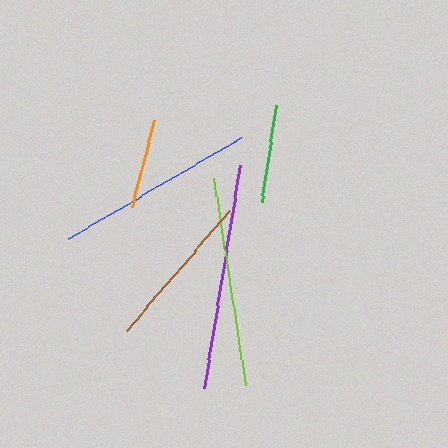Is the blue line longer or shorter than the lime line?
The lime line is longer than the blue line.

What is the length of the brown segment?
The brown segment is approximately 159 pixels long.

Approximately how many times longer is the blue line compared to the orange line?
The blue line is approximately 2.3 times the length of the orange line.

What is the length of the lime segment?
The lime segment is approximately 209 pixels long.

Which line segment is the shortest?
The orange line is the shortest at approximately 89 pixels.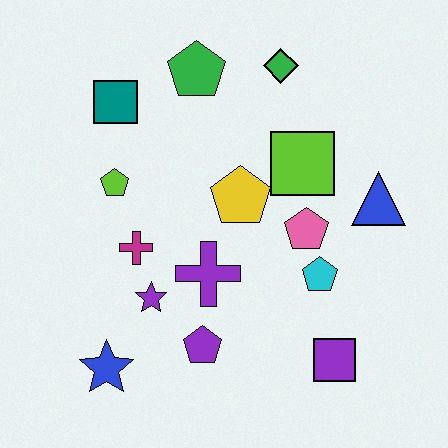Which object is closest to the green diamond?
The green pentagon is closest to the green diamond.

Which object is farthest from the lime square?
The blue star is farthest from the lime square.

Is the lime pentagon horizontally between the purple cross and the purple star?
No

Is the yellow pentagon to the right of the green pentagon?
Yes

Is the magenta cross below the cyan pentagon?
No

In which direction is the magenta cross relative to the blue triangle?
The magenta cross is to the left of the blue triangle.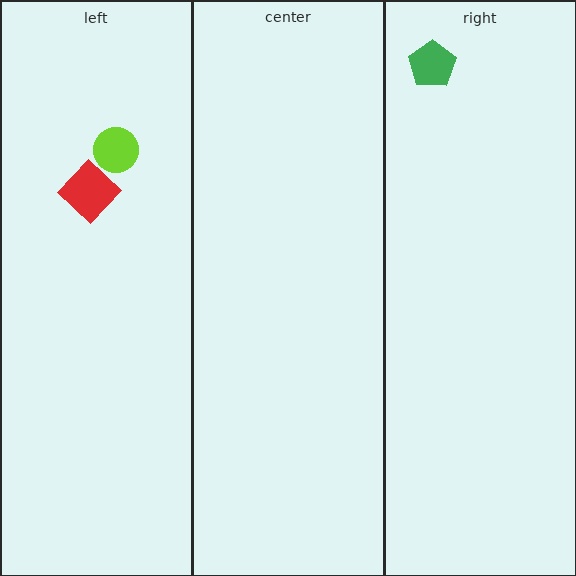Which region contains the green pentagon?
The right region.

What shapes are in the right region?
The green pentagon.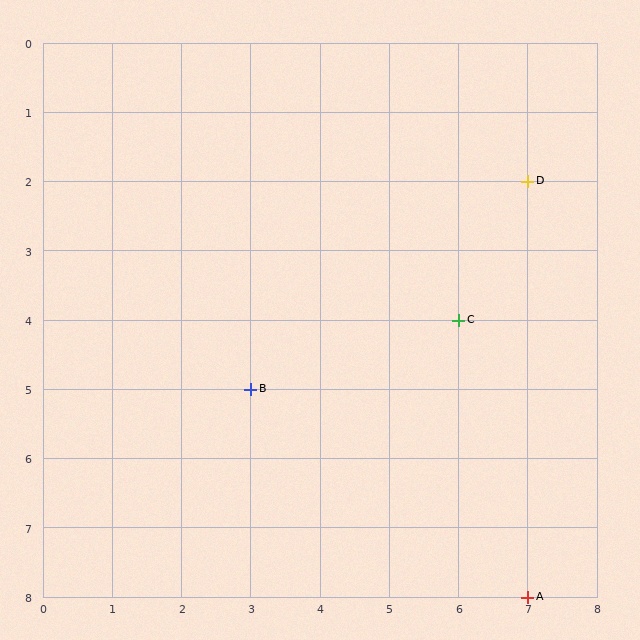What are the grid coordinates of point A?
Point A is at grid coordinates (7, 8).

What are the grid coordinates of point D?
Point D is at grid coordinates (7, 2).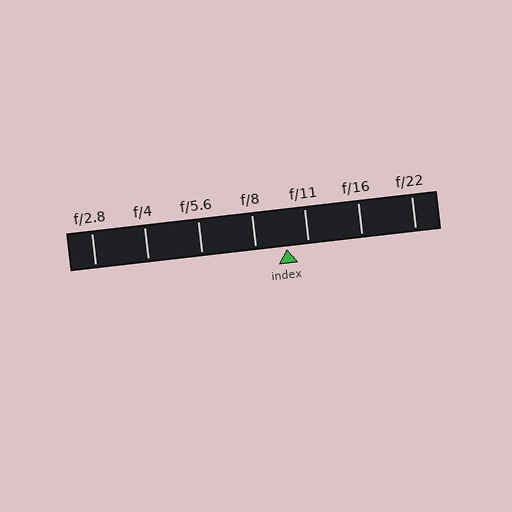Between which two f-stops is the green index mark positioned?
The index mark is between f/8 and f/11.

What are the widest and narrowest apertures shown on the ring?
The widest aperture shown is f/2.8 and the narrowest is f/22.